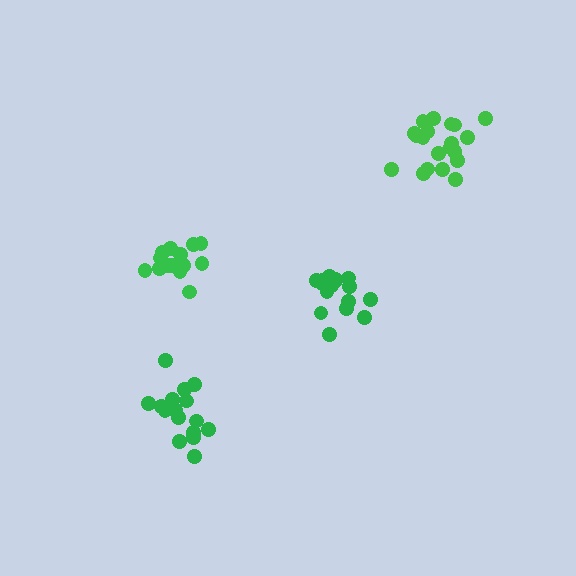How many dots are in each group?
Group 1: 20 dots, Group 2: 17 dots, Group 3: 14 dots, Group 4: 16 dots (67 total).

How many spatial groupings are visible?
There are 4 spatial groupings.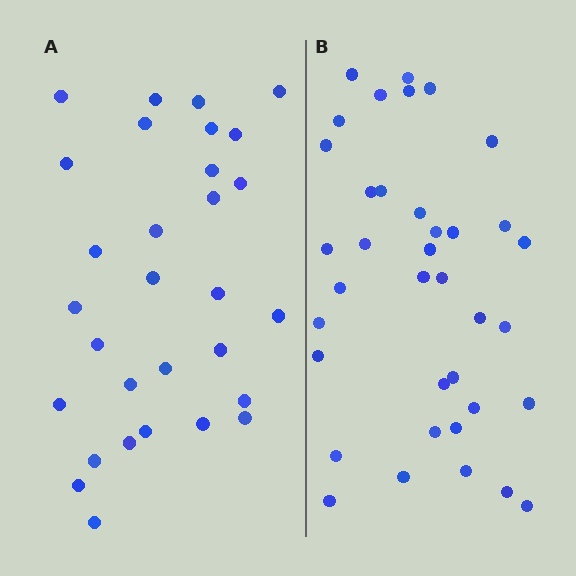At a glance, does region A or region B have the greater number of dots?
Region B (the right region) has more dots.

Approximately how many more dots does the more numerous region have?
Region B has roughly 8 or so more dots than region A.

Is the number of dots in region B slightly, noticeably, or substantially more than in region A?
Region B has only slightly more — the two regions are fairly close. The ratio is roughly 1.2 to 1.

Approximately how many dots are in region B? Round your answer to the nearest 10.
About 40 dots. (The exact count is 37, which rounds to 40.)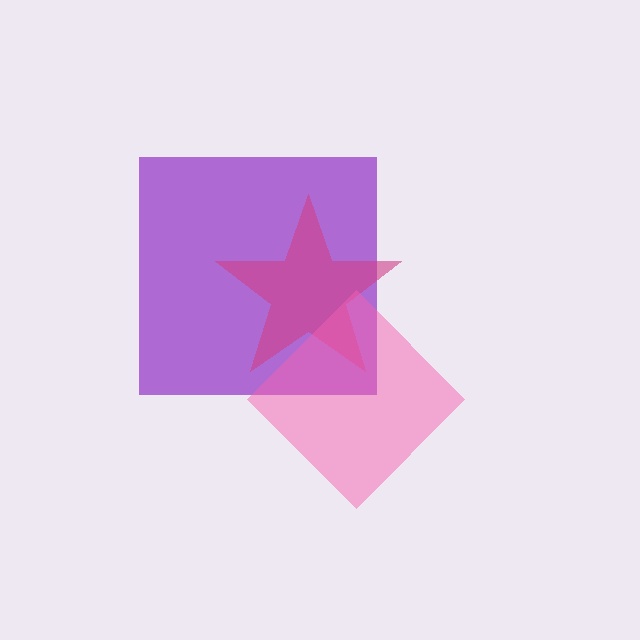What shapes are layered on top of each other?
The layered shapes are: a purple square, a magenta star, a pink diamond.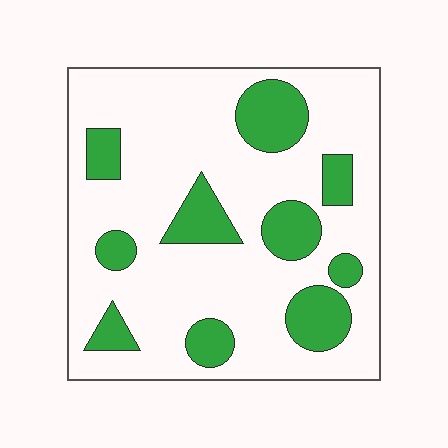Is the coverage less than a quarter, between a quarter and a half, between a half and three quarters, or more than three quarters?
Less than a quarter.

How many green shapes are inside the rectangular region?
10.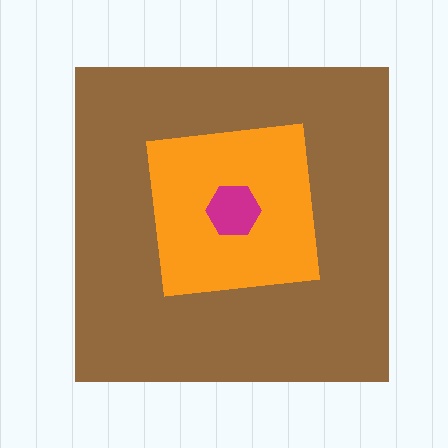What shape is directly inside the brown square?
The orange square.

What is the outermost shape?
The brown square.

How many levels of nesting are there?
3.